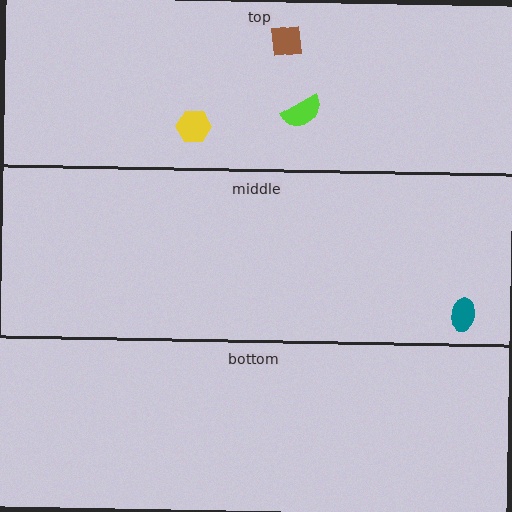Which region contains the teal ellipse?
The middle region.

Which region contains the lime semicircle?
The top region.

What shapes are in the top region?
The lime semicircle, the yellow hexagon, the brown square.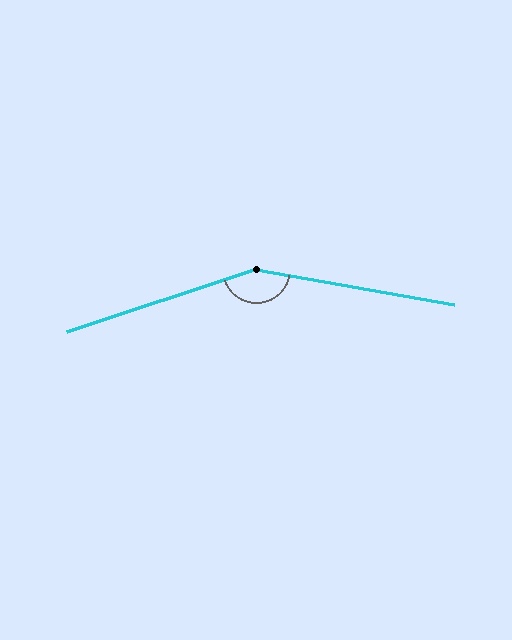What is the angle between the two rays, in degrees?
Approximately 152 degrees.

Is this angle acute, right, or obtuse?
It is obtuse.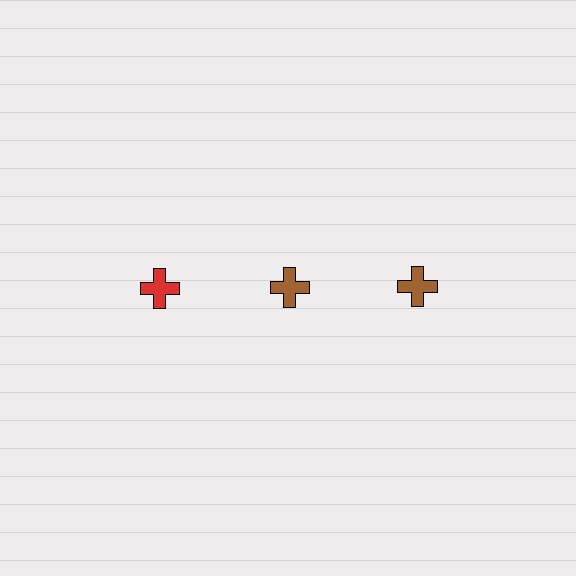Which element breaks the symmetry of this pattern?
The red cross in the top row, leftmost column breaks the symmetry. All other shapes are brown crosses.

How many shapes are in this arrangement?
There are 3 shapes arranged in a grid pattern.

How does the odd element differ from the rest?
It has a different color: red instead of brown.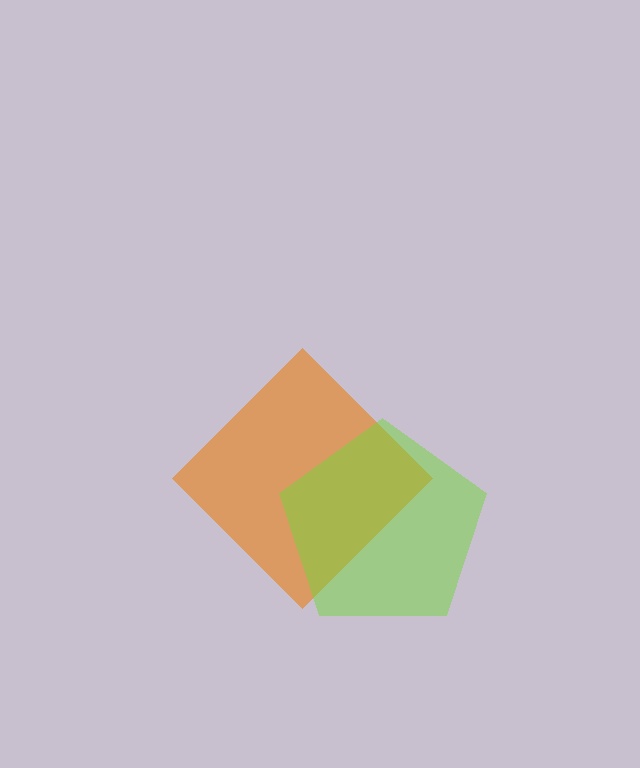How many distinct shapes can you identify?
There are 2 distinct shapes: an orange diamond, a lime pentagon.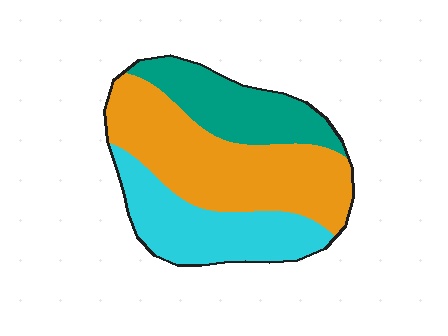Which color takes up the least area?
Teal, at roughly 25%.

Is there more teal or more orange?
Orange.